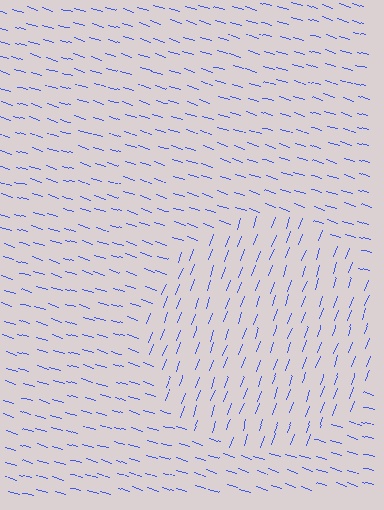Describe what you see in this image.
The image is filled with small blue line segments. A circle region in the image has lines oriented differently from the surrounding lines, creating a visible texture boundary.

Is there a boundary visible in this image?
Yes, there is a texture boundary formed by a change in line orientation.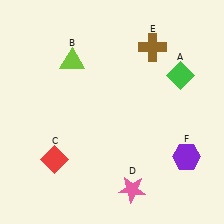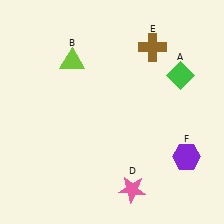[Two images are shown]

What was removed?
The red diamond (C) was removed in Image 2.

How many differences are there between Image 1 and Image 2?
There is 1 difference between the two images.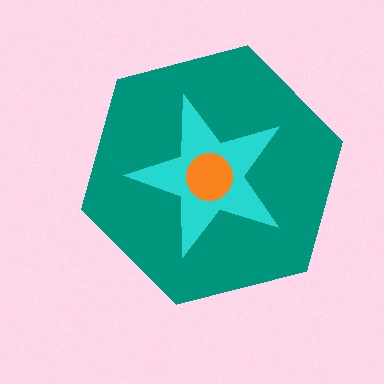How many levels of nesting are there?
3.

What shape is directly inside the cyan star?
The orange circle.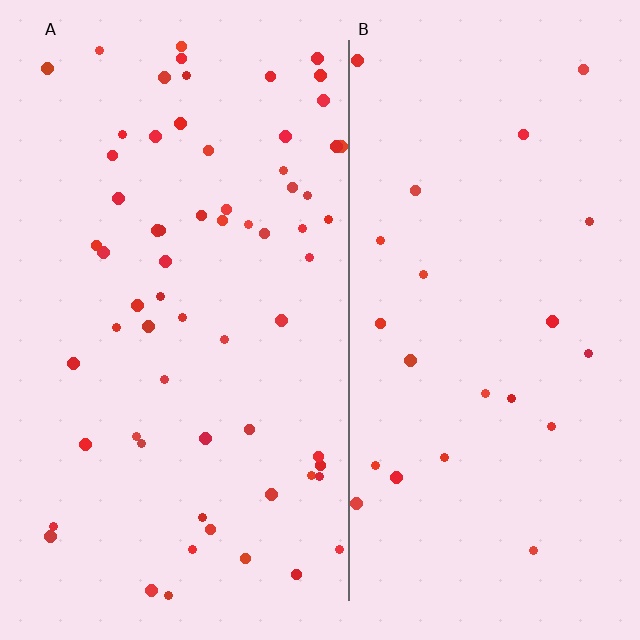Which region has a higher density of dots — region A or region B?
A (the left).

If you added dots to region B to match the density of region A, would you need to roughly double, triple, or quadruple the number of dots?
Approximately triple.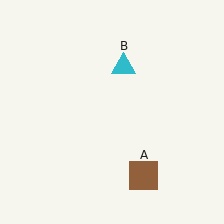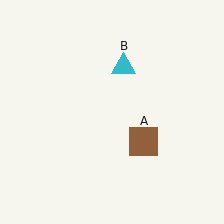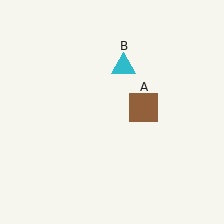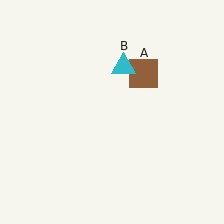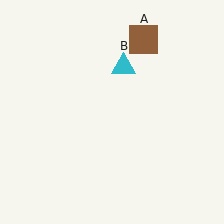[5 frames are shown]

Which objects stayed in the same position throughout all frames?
Cyan triangle (object B) remained stationary.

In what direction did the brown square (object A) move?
The brown square (object A) moved up.